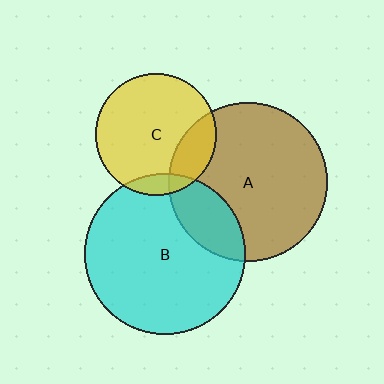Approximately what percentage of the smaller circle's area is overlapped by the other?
Approximately 20%.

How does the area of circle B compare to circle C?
Approximately 1.8 times.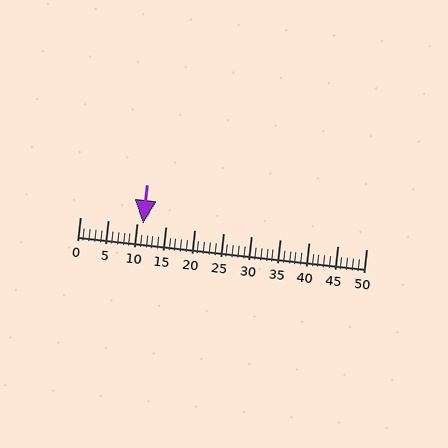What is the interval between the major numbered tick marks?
The major tick marks are spaced 5 units apart.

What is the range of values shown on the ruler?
The ruler shows values from 0 to 50.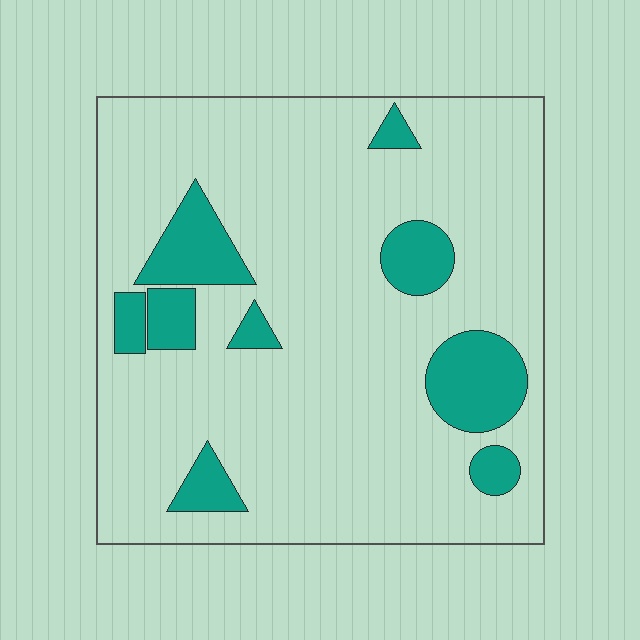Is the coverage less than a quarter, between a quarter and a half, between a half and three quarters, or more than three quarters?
Less than a quarter.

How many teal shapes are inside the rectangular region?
9.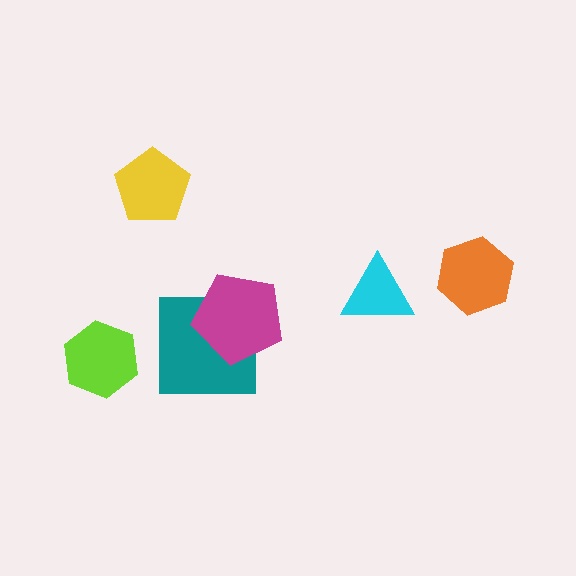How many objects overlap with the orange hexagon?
0 objects overlap with the orange hexagon.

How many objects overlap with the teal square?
1 object overlaps with the teal square.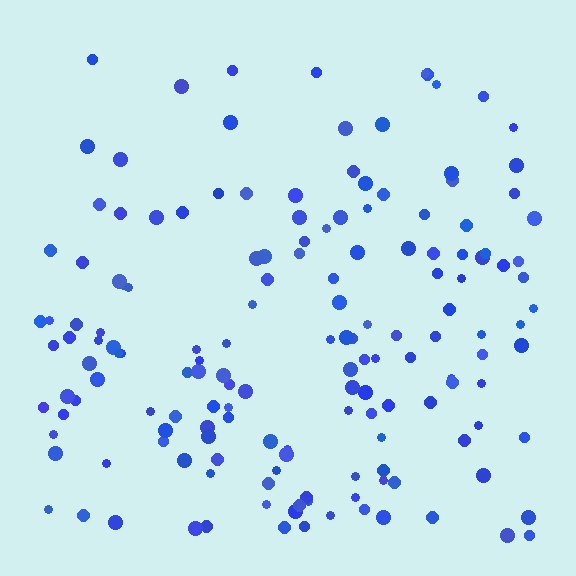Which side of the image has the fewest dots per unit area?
The top.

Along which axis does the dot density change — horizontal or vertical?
Vertical.